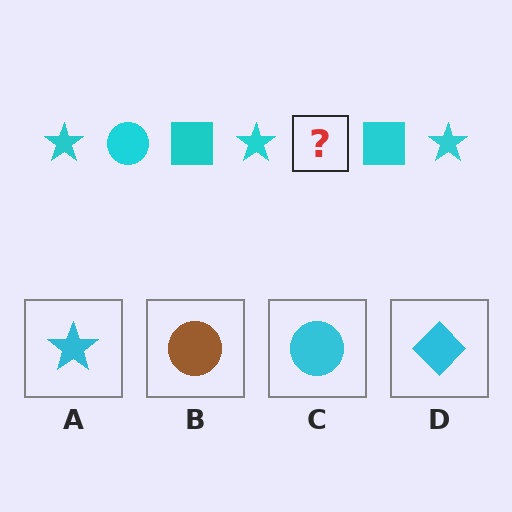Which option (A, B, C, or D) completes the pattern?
C.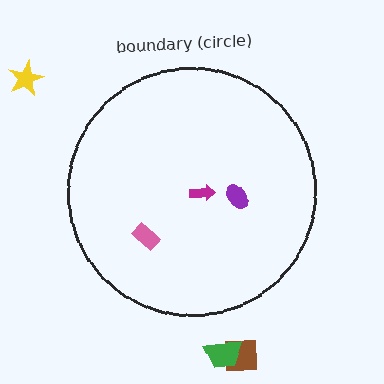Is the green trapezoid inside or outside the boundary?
Outside.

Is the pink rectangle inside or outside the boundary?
Inside.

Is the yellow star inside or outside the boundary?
Outside.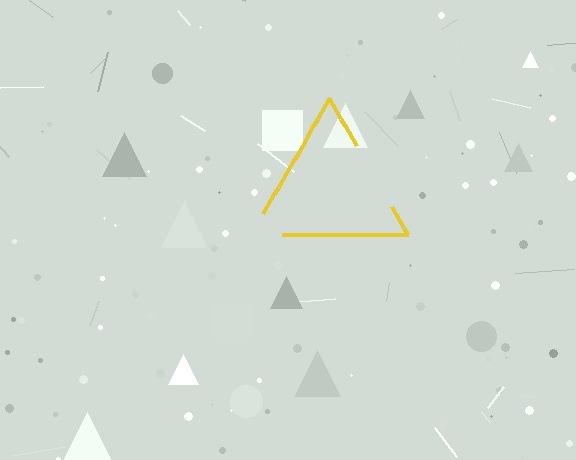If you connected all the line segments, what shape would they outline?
They would outline a triangle.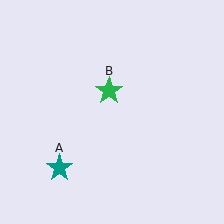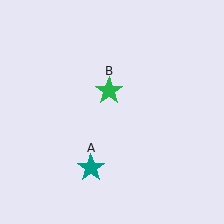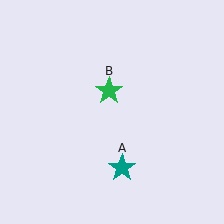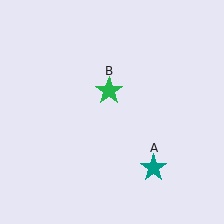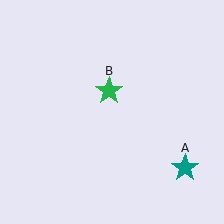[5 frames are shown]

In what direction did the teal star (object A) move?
The teal star (object A) moved right.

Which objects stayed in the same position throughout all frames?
Green star (object B) remained stationary.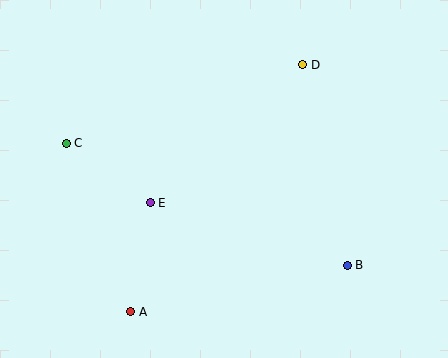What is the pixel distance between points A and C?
The distance between A and C is 181 pixels.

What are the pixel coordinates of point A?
Point A is at (131, 312).